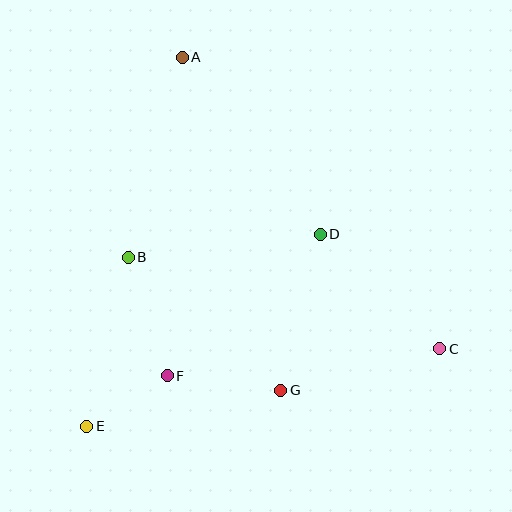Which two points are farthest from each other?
Points A and C are farthest from each other.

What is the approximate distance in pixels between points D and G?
The distance between D and G is approximately 161 pixels.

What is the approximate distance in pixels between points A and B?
The distance between A and B is approximately 207 pixels.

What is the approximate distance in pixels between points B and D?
The distance between B and D is approximately 193 pixels.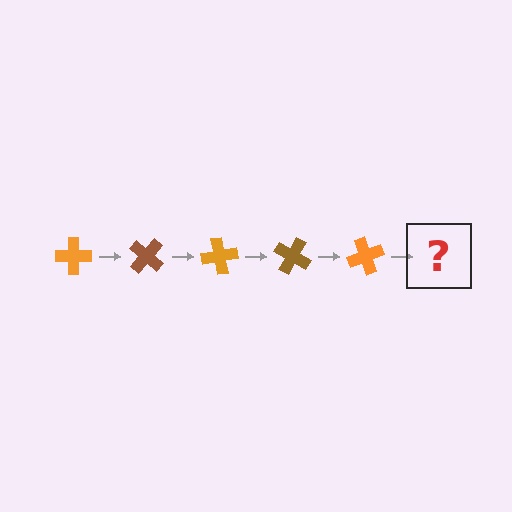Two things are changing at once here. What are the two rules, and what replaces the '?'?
The two rules are that it rotates 40 degrees each step and the color cycles through orange and brown. The '?' should be a brown cross, rotated 200 degrees from the start.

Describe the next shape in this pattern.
It should be a brown cross, rotated 200 degrees from the start.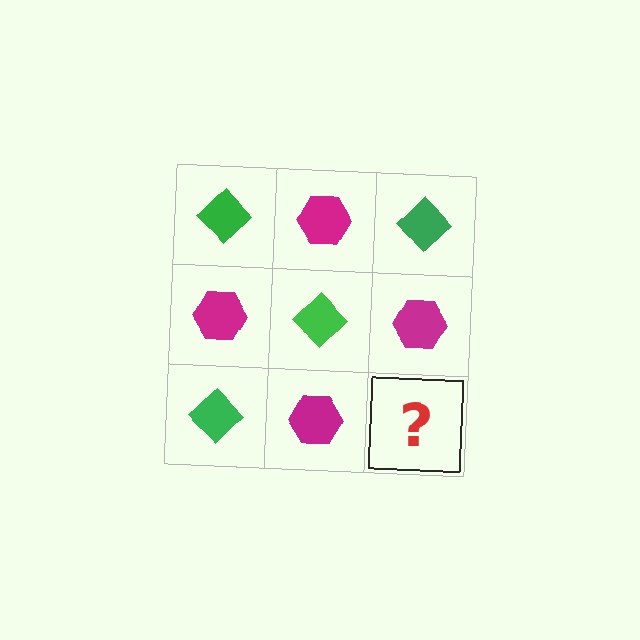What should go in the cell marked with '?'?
The missing cell should contain a green diamond.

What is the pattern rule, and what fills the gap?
The rule is that it alternates green diamond and magenta hexagon in a checkerboard pattern. The gap should be filled with a green diamond.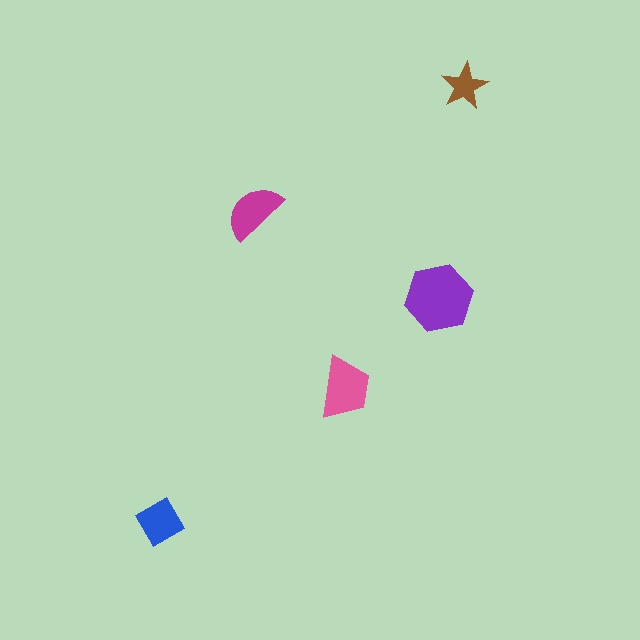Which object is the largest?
The purple hexagon.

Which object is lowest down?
The blue diamond is bottommost.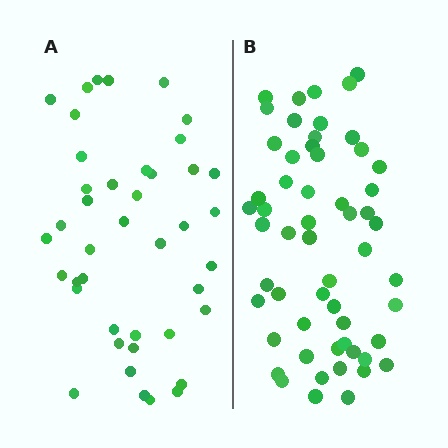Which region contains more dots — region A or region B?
Region B (the right region) has more dots.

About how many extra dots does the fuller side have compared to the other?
Region B has approximately 15 more dots than region A.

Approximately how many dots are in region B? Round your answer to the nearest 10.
About 60 dots. (The exact count is 56, which rounds to 60.)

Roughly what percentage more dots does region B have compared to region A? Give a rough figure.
About 35% more.